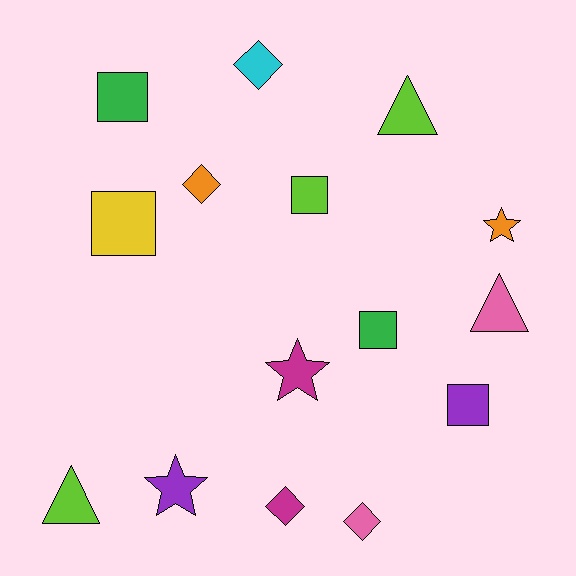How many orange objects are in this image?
There are 2 orange objects.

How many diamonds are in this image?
There are 4 diamonds.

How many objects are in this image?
There are 15 objects.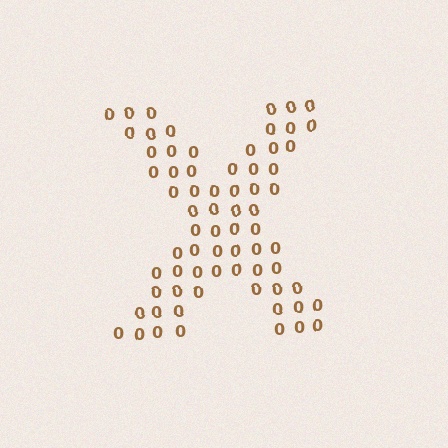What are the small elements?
The small elements are digit 0's.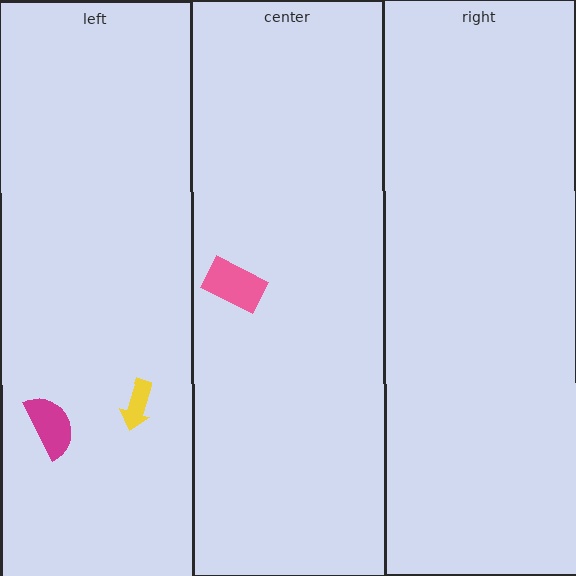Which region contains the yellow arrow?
The left region.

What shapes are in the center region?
The pink rectangle.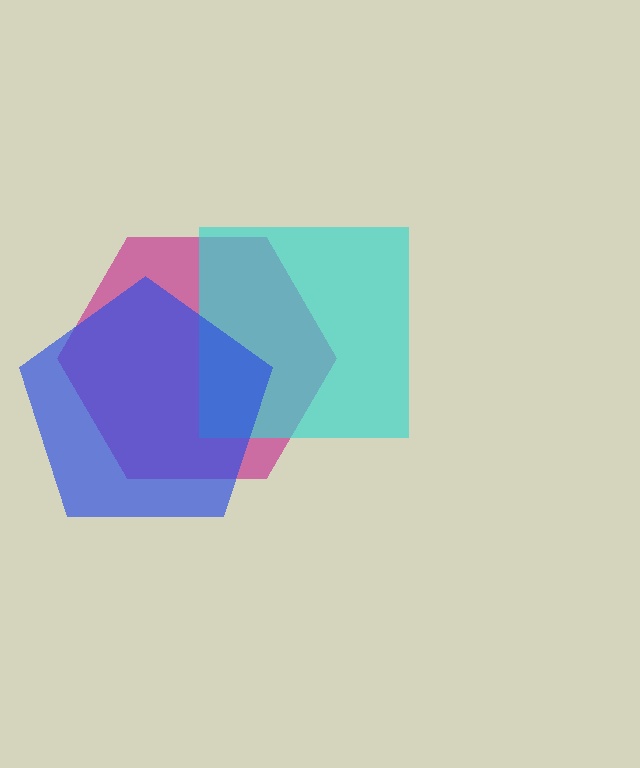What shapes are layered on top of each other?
The layered shapes are: a magenta hexagon, a cyan square, a blue pentagon.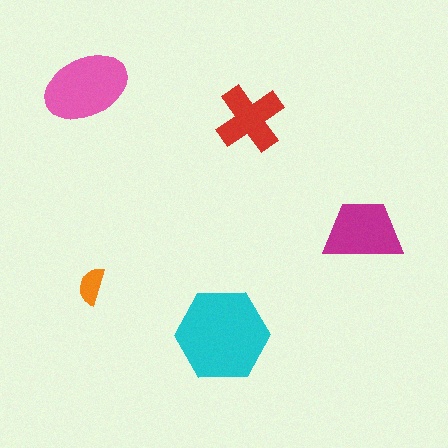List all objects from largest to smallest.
The cyan hexagon, the pink ellipse, the magenta trapezoid, the red cross, the orange semicircle.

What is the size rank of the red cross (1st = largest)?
4th.